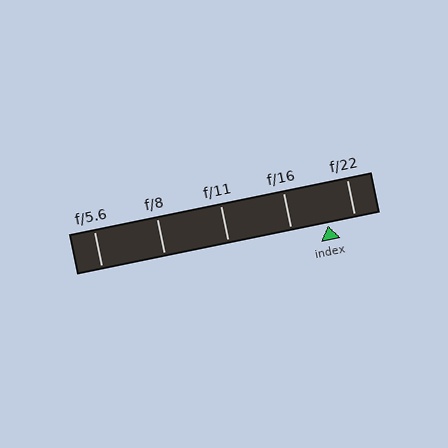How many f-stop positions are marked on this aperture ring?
There are 5 f-stop positions marked.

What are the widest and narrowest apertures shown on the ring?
The widest aperture shown is f/5.6 and the narrowest is f/22.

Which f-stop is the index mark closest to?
The index mark is closest to f/22.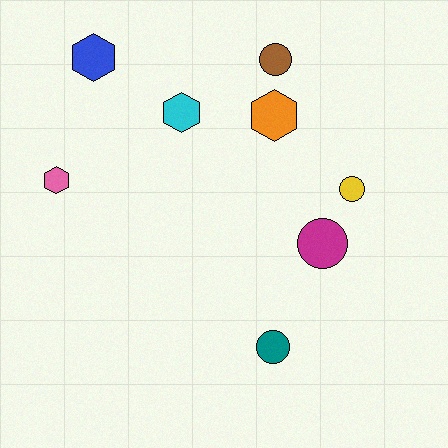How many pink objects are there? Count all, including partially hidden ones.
There is 1 pink object.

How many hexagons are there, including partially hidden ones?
There are 4 hexagons.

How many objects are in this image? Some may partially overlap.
There are 8 objects.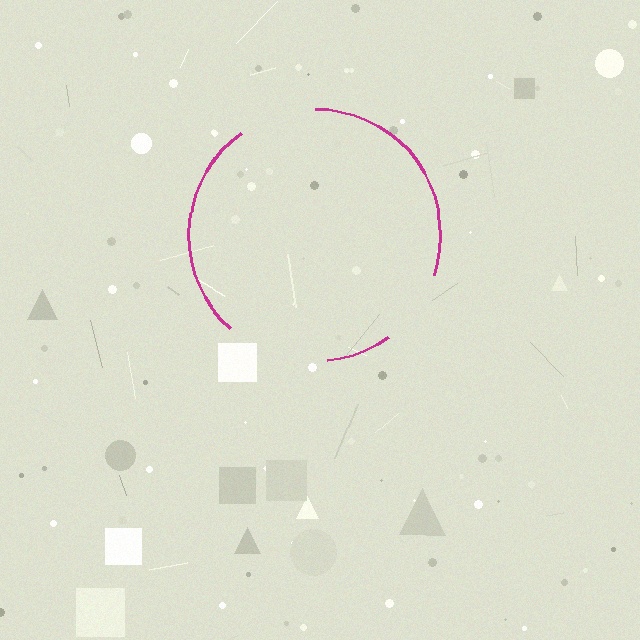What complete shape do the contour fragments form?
The contour fragments form a circle.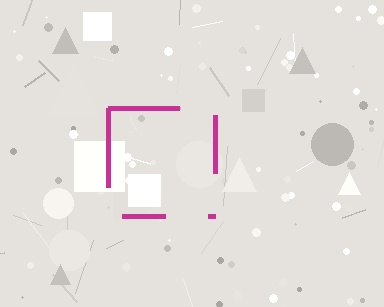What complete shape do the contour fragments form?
The contour fragments form a square.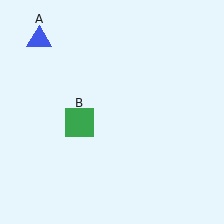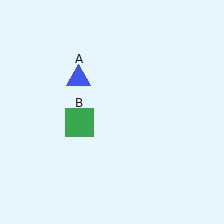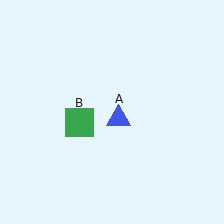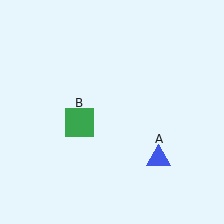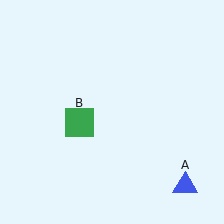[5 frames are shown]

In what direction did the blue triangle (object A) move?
The blue triangle (object A) moved down and to the right.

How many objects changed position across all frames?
1 object changed position: blue triangle (object A).